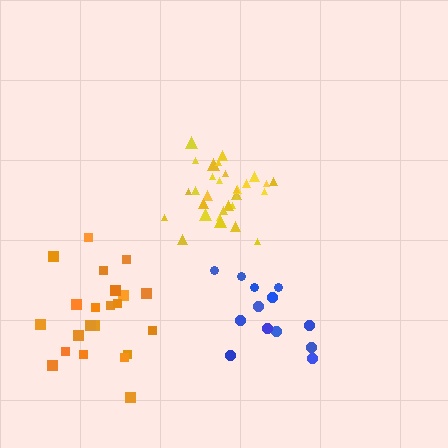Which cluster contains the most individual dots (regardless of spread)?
Yellow (31).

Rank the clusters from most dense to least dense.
yellow, blue, orange.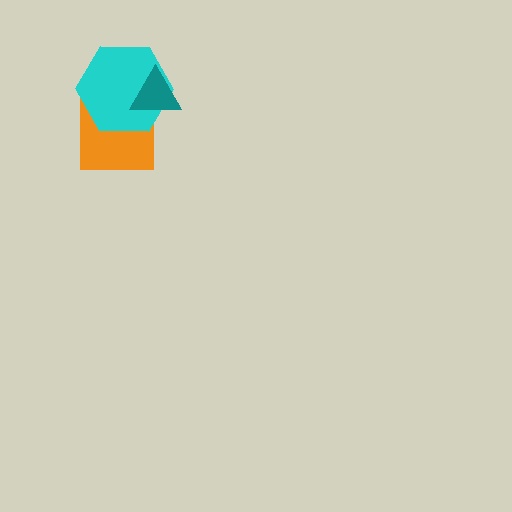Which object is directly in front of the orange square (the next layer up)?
The cyan hexagon is directly in front of the orange square.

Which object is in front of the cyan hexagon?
The teal triangle is in front of the cyan hexagon.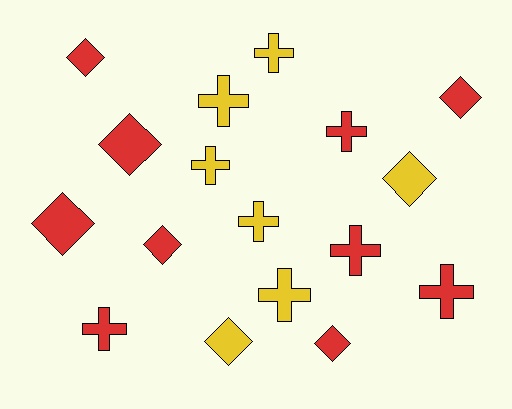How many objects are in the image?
There are 17 objects.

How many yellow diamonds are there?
There are 2 yellow diamonds.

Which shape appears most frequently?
Cross, with 9 objects.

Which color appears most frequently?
Red, with 10 objects.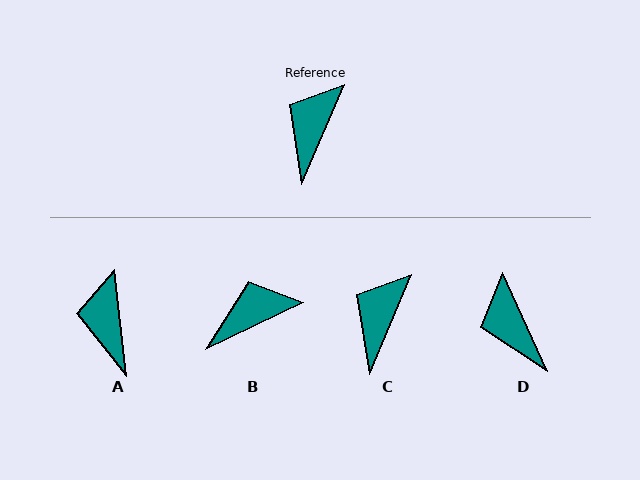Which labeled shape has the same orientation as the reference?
C.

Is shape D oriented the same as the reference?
No, it is off by about 48 degrees.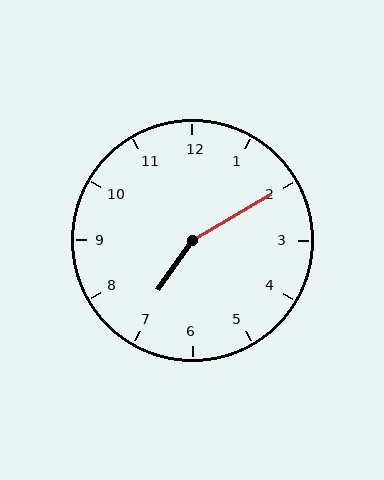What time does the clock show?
7:10.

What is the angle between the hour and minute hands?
Approximately 155 degrees.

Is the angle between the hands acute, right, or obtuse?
It is obtuse.